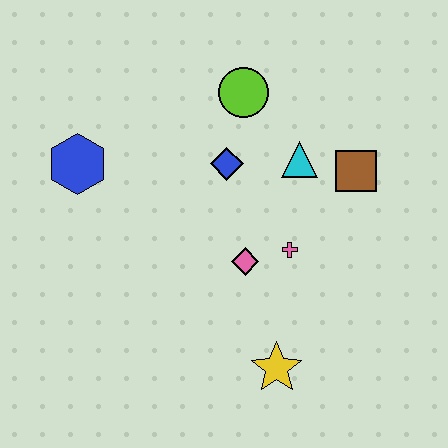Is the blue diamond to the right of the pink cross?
No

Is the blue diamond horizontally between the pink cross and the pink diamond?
No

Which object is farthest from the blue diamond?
The yellow star is farthest from the blue diamond.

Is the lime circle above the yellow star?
Yes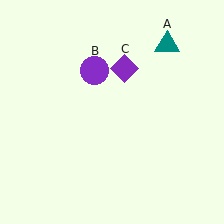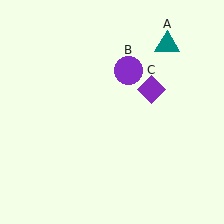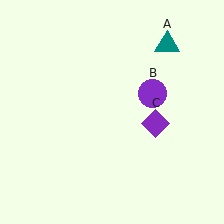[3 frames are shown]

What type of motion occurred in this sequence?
The purple circle (object B), purple diamond (object C) rotated clockwise around the center of the scene.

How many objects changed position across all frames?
2 objects changed position: purple circle (object B), purple diamond (object C).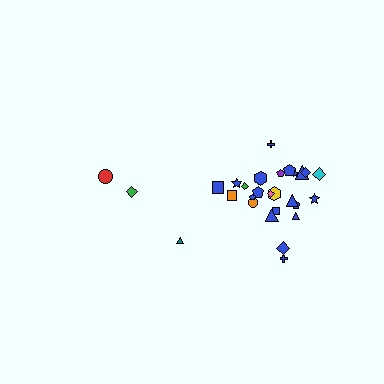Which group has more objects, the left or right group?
The right group.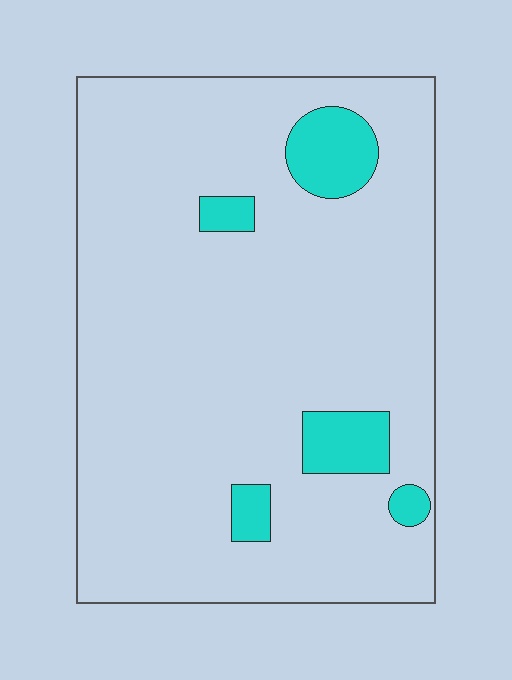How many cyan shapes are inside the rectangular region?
5.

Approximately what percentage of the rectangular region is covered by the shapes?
Approximately 10%.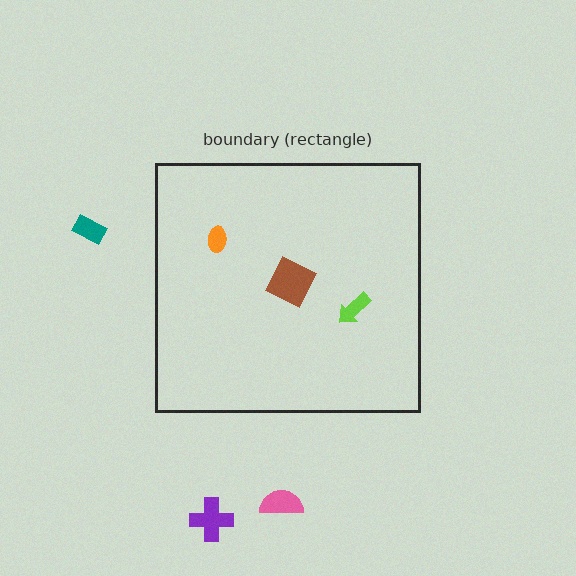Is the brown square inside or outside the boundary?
Inside.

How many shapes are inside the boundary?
3 inside, 3 outside.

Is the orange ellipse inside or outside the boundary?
Inside.